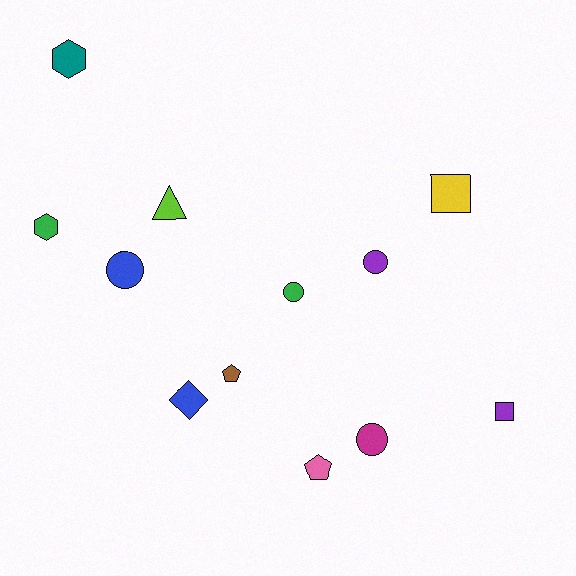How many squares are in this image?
There are 2 squares.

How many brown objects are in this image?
There is 1 brown object.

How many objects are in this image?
There are 12 objects.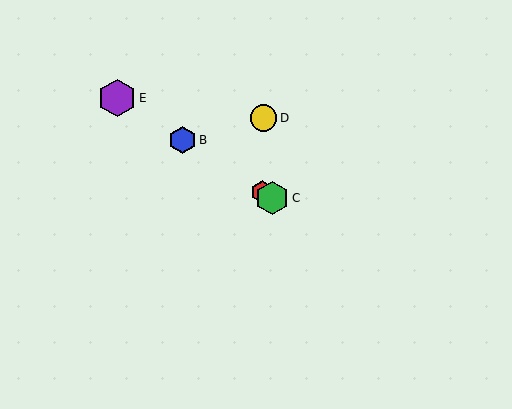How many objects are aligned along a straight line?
4 objects (A, B, C, E) are aligned along a straight line.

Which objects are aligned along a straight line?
Objects A, B, C, E are aligned along a straight line.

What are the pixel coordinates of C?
Object C is at (272, 198).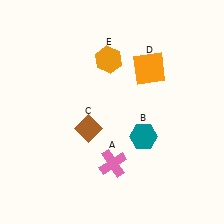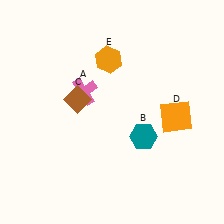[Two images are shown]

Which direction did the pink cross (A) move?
The pink cross (A) moved up.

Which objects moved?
The objects that moved are: the pink cross (A), the brown diamond (C), the orange square (D).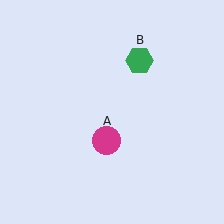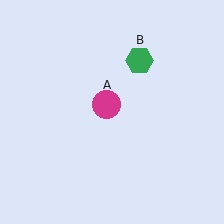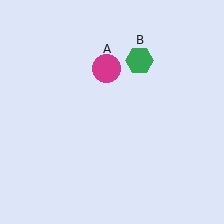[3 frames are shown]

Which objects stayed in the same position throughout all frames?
Green hexagon (object B) remained stationary.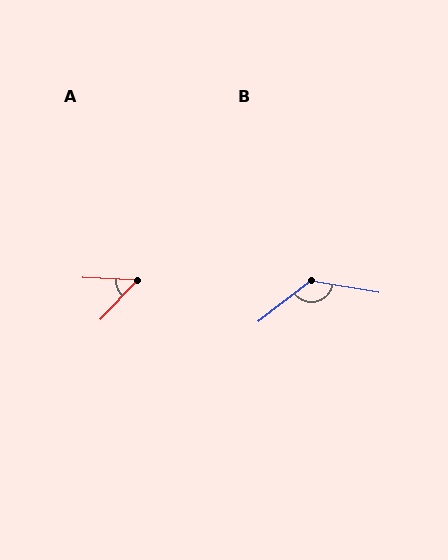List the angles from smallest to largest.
A (50°), B (132°).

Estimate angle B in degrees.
Approximately 132 degrees.